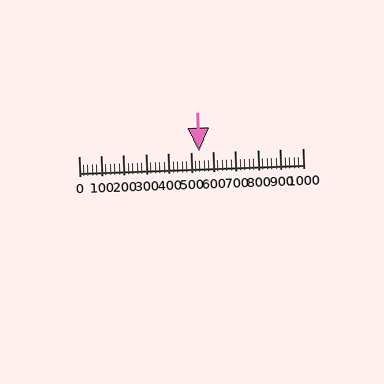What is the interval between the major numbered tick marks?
The major tick marks are spaced 100 units apart.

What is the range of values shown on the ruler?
The ruler shows values from 0 to 1000.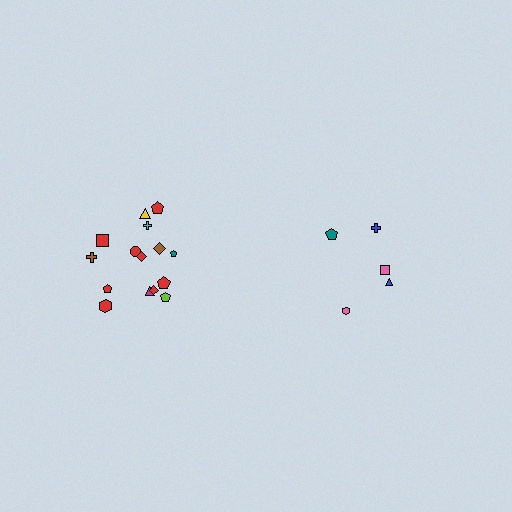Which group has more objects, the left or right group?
The left group.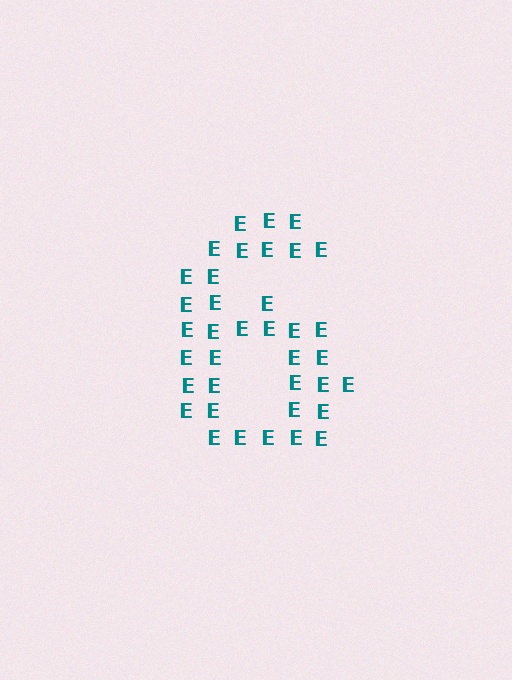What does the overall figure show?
The overall figure shows the digit 6.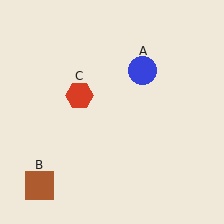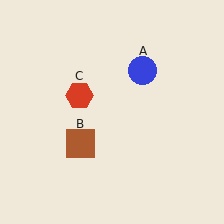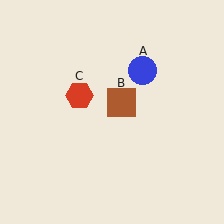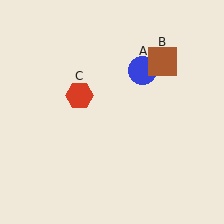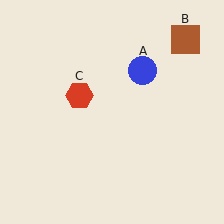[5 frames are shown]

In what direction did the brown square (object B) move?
The brown square (object B) moved up and to the right.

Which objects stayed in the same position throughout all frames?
Blue circle (object A) and red hexagon (object C) remained stationary.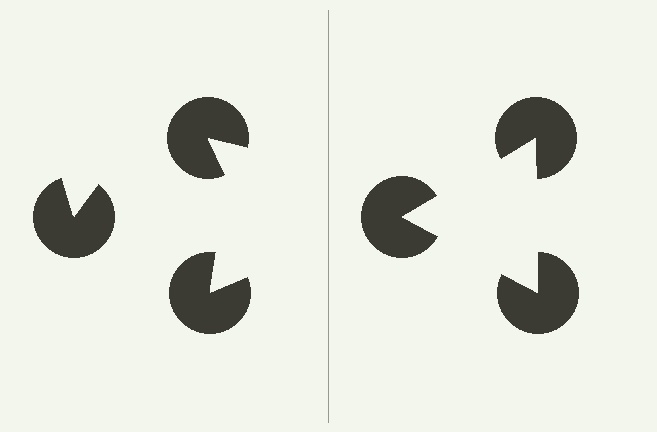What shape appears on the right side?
An illusory triangle.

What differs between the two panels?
The pac-man discs are positioned identically on both sides; only the wedge orientations differ. On the right they align to a triangle; on the left they are misaligned.